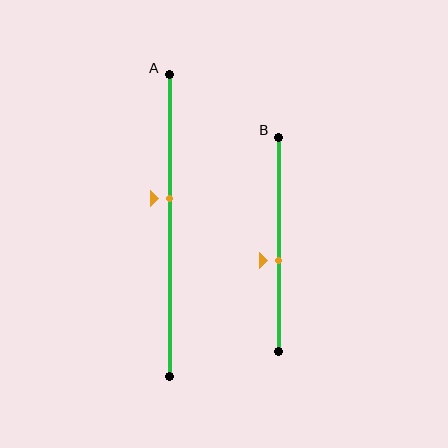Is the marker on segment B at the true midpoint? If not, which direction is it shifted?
No, the marker on segment B is shifted downward by about 7% of the segment length.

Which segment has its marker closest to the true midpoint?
Segment B has its marker closest to the true midpoint.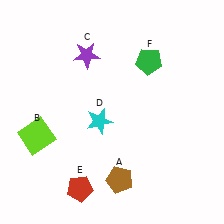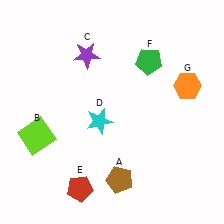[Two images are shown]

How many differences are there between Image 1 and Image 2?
There is 1 difference between the two images.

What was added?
An orange hexagon (G) was added in Image 2.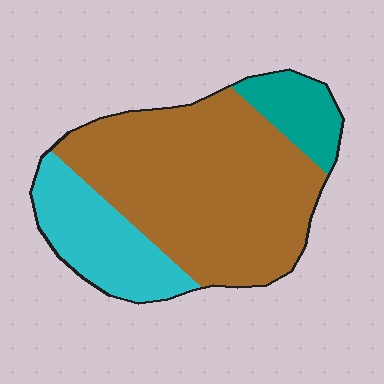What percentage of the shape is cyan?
Cyan covers 23% of the shape.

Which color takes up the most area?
Brown, at roughly 65%.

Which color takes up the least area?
Teal, at roughly 10%.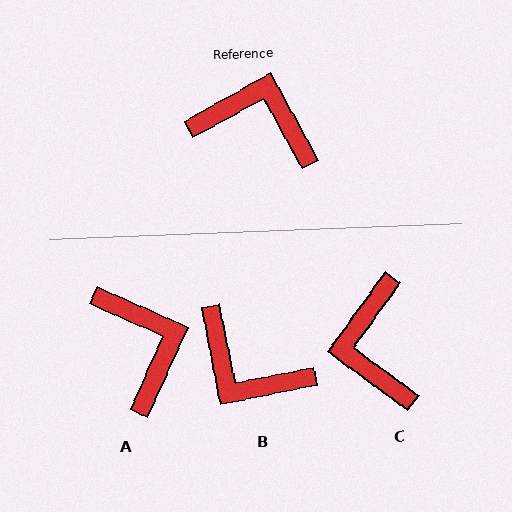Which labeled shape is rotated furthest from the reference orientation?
B, about 162 degrees away.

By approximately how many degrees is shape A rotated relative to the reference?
Approximately 53 degrees clockwise.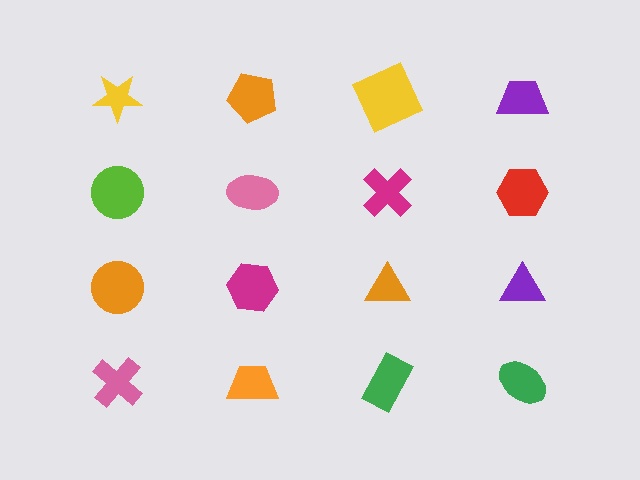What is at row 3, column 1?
An orange circle.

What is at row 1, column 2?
An orange pentagon.